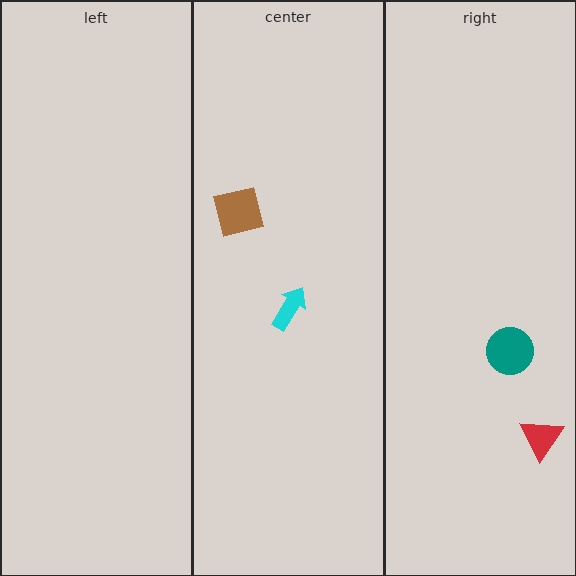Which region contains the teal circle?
The right region.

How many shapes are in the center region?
2.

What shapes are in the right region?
The teal circle, the red triangle.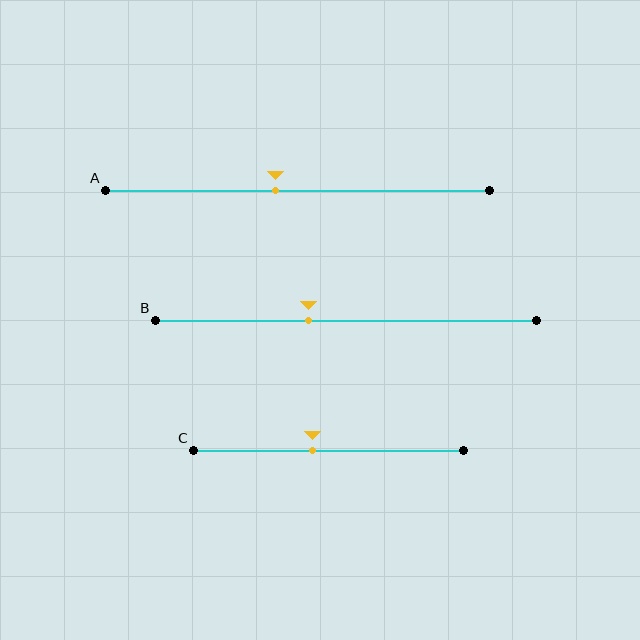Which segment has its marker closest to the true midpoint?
Segment A has its marker closest to the true midpoint.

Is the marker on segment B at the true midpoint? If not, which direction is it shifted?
No, the marker on segment B is shifted to the left by about 10% of the segment length.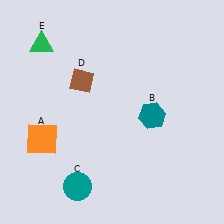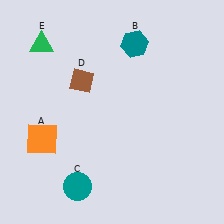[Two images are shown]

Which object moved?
The teal hexagon (B) moved up.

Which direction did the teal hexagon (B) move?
The teal hexagon (B) moved up.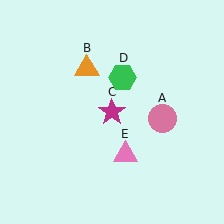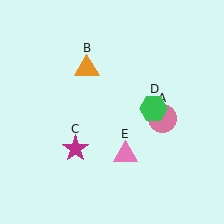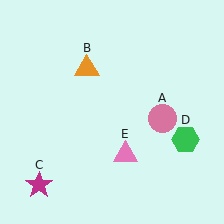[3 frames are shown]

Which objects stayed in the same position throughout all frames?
Pink circle (object A) and orange triangle (object B) and pink triangle (object E) remained stationary.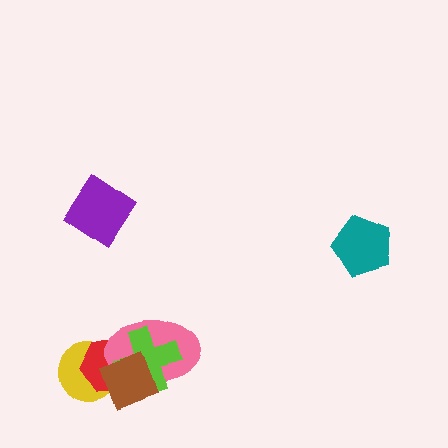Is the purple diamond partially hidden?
No, no other shape covers it.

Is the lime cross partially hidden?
Yes, it is partially covered by another shape.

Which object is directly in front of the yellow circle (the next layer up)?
The red hexagon is directly in front of the yellow circle.